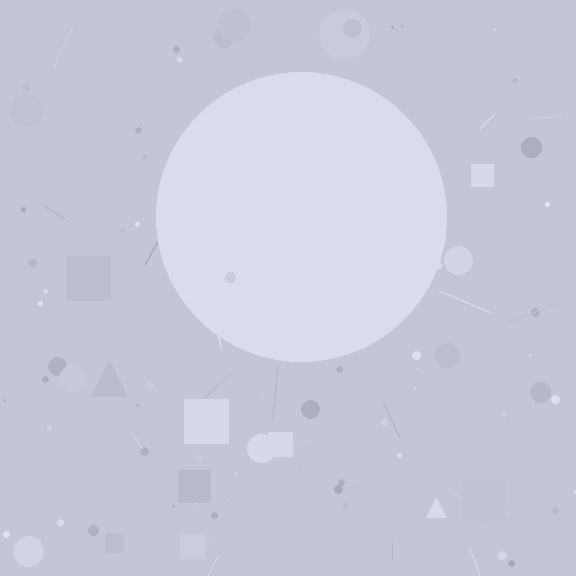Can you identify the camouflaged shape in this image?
The camouflaged shape is a circle.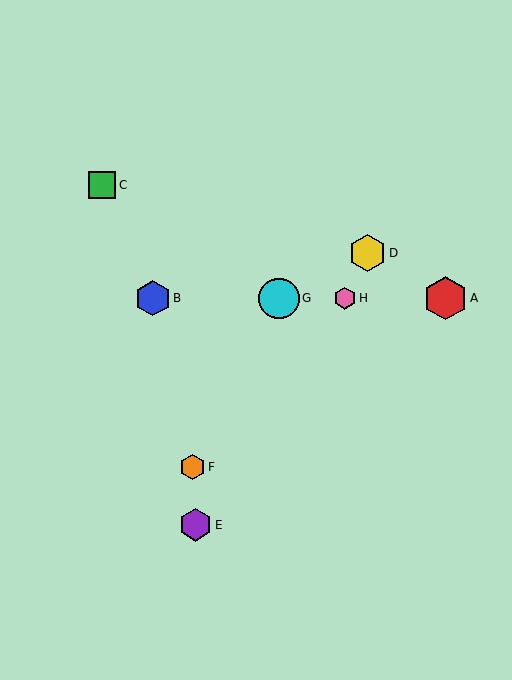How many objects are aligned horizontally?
4 objects (A, B, G, H) are aligned horizontally.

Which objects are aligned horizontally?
Objects A, B, G, H are aligned horizontally.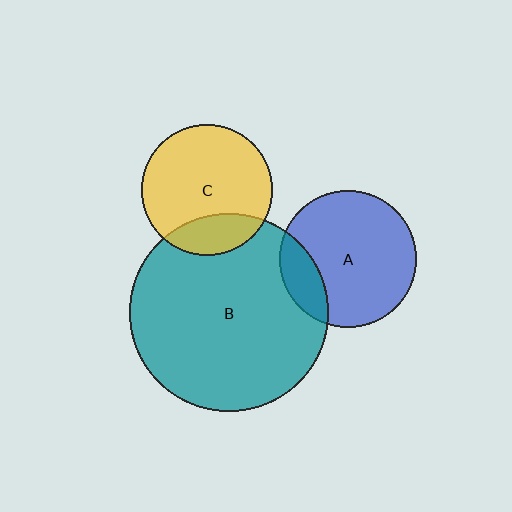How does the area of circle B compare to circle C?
Approximately 2.3 times.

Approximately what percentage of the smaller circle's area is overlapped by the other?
Approximately 20%.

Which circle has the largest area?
Circle B (teal).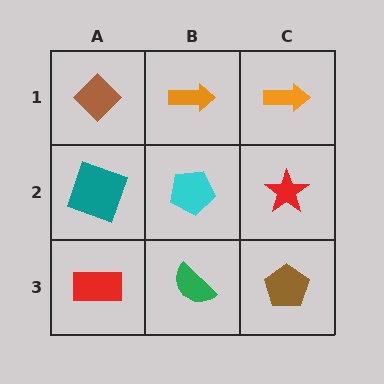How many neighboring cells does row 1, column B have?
3.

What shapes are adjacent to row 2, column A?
A brown diamond (row 1, column A), a red rectangle (row 3, column A), a cyan pentagon (row 2, column B).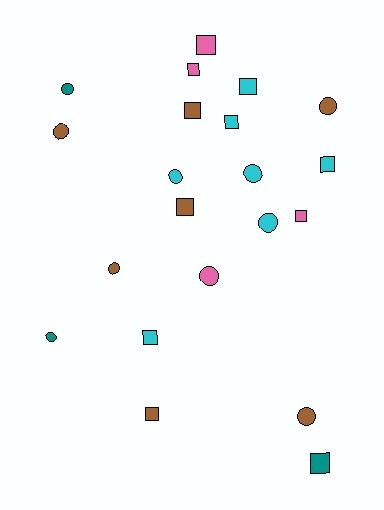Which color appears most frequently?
Cyan, with 7 objects.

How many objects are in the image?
There are 21 objects.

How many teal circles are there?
There are 2 teal circles.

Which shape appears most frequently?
Square, with 11 objects.